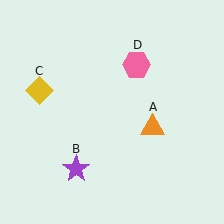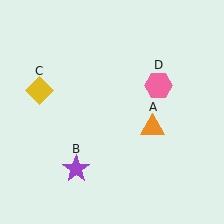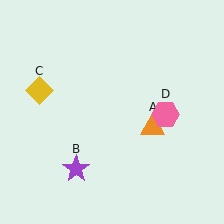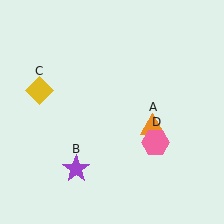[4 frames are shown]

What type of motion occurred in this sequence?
The pink hexagon (object D) rotated clockwise around the center of the scene.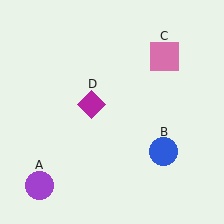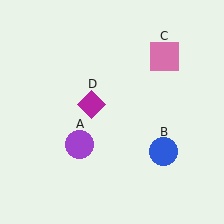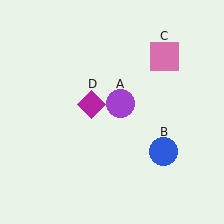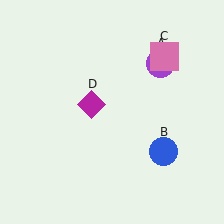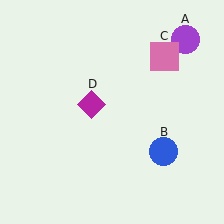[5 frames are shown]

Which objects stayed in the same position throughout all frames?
Blue circle (object B) and pink square (object C) and magenta diamond (object D) remained stationary.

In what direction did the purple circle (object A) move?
The purple circle (object A) moved up and to the right.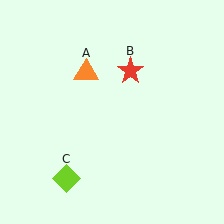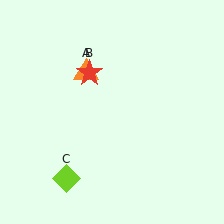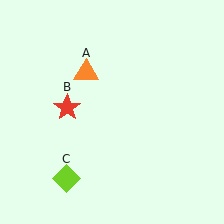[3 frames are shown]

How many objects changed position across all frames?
1 object changed position: red star (object B).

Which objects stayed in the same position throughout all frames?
Orange triangle (object A) and lime diamond (object C) remained stationary.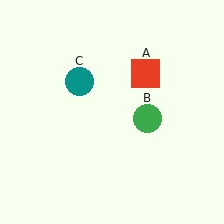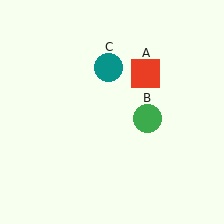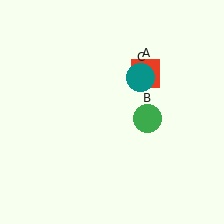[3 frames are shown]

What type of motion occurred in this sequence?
The teal circle (object C) rotated clockwise around the center of the scene.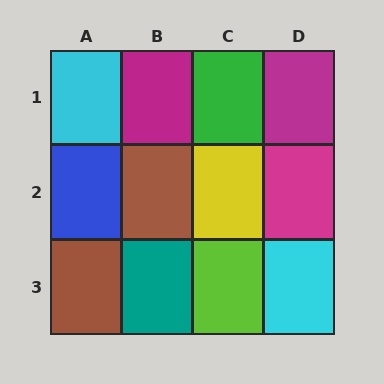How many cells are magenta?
3 cells are magenta.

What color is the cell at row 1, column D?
Magenta.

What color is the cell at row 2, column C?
Yellow.